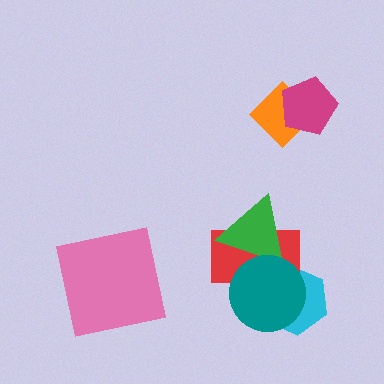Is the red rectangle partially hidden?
Yes, it is partially covered by another shape.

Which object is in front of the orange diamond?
The magenta pentagon is in front of the orange diamond.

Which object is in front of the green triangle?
The teal circle is in front of the green triangle.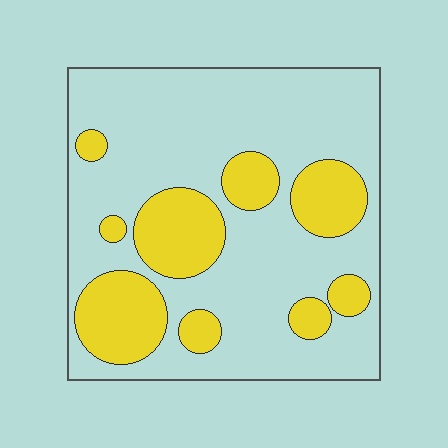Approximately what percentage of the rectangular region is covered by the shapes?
Approximately 30%.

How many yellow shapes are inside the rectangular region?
9.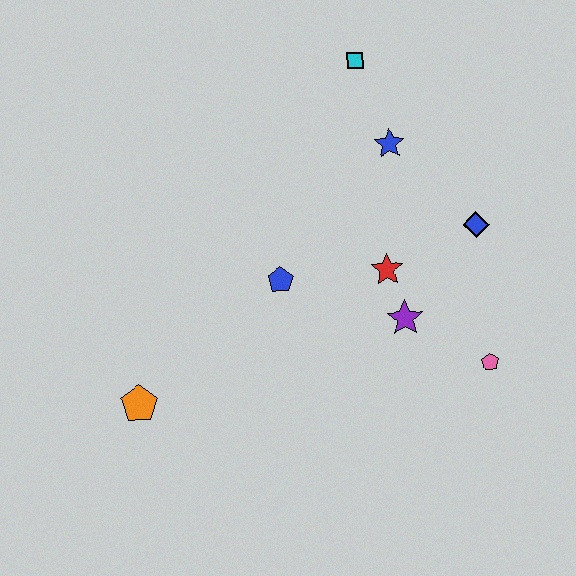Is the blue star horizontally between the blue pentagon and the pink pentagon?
Yes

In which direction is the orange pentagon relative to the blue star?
The orange pentagon is to the left of the blue star.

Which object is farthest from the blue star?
The orange pentagon is farthest from the blue star.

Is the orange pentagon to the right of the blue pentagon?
No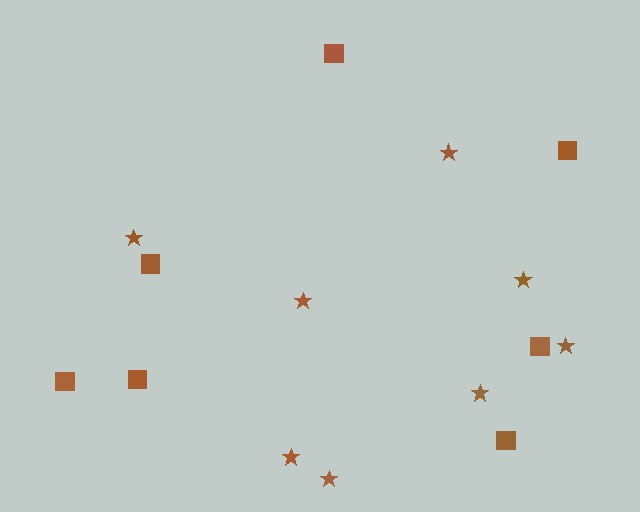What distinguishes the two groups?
There are 2 groups: one group of stars (8) and one group of squares (7).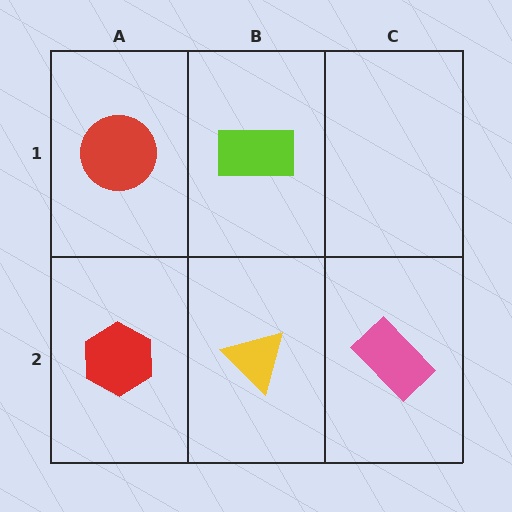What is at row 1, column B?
A lime rectangle.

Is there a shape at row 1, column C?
No, that cell is empty.